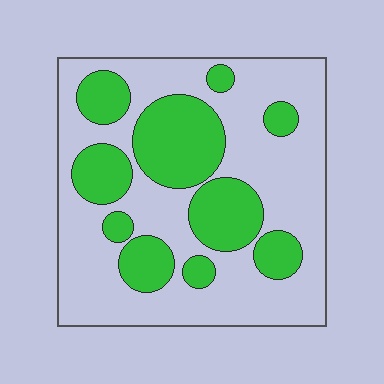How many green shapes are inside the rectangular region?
10.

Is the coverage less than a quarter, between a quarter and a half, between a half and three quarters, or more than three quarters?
Between a quarter and a half.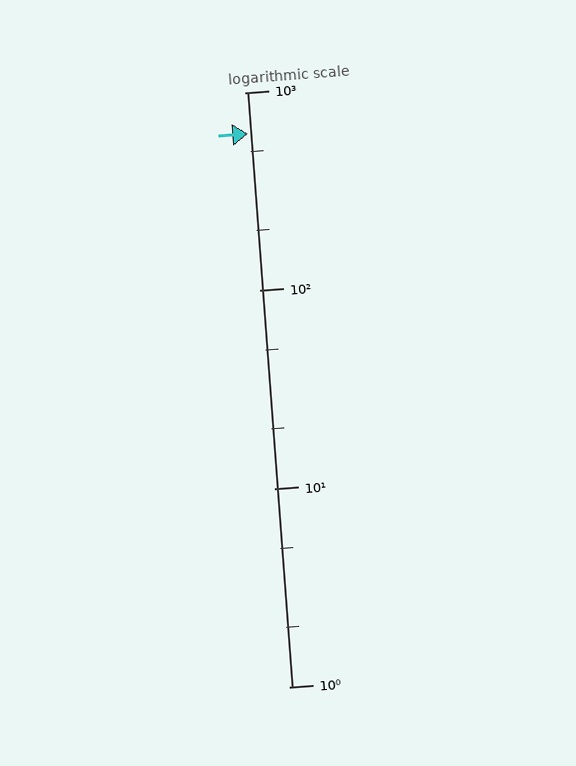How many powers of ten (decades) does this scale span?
The scale spans 3 decades, from 1 to 1000.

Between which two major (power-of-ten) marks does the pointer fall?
The pointer is between 100 and 1000.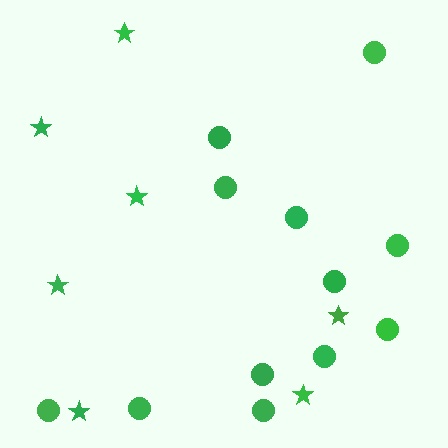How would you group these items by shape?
There are 2 groups: one group of stars (7) and one group of circles (12).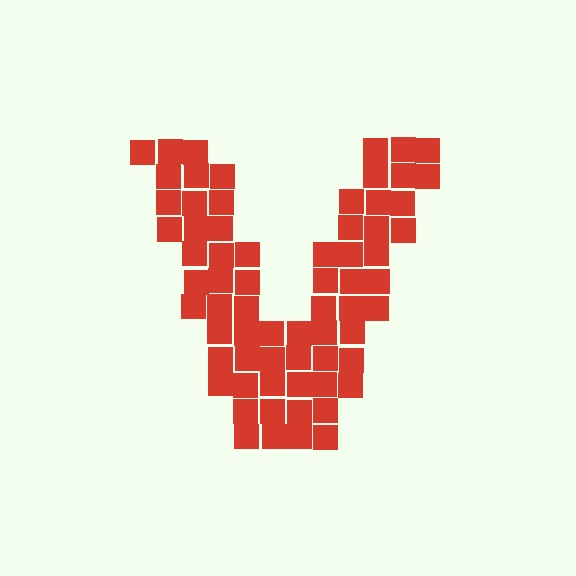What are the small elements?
The small elements are squares.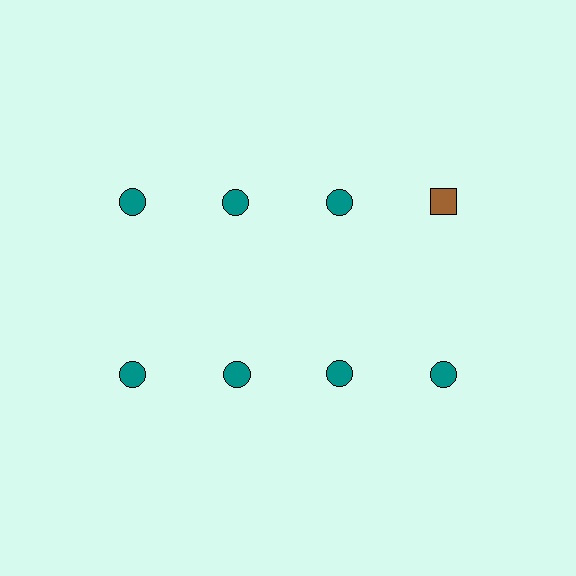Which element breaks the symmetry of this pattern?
The brown square in the top row, second from right column breaks the symmetry. All other shapes are teal circles.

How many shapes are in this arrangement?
There are 8 shapes arranged in a grid pattern.